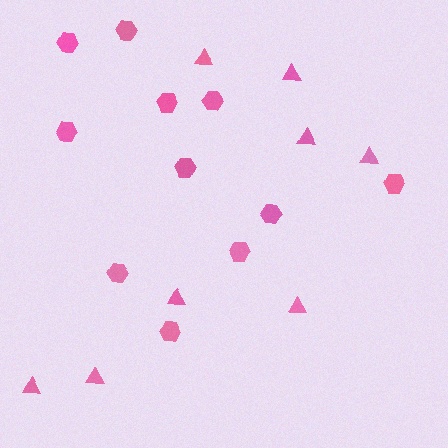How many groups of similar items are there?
There are 2 groups: one group of hexagons (11) and one group of triangles (8).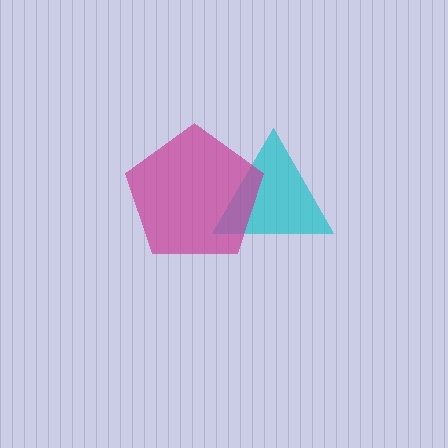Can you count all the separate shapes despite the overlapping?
Yes, there are 2 separate shapes.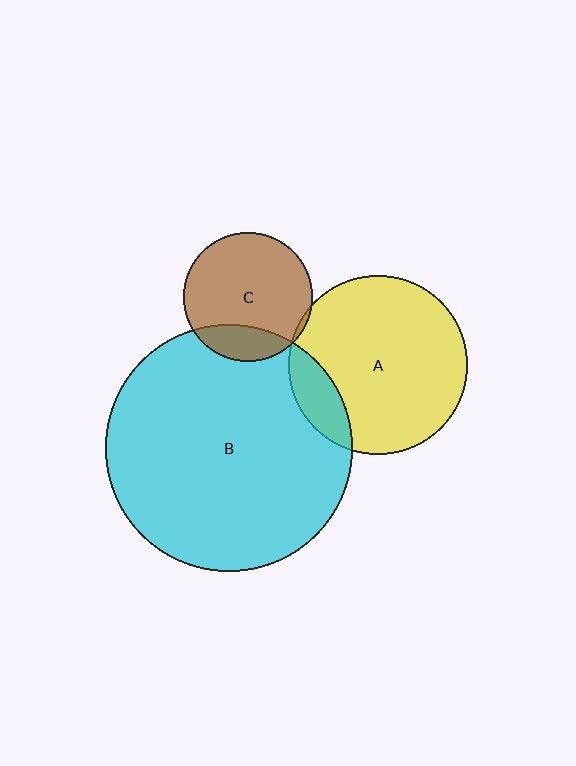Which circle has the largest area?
Circle B (cyan).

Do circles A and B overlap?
Yes.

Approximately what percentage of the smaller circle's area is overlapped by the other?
Approximately 15%.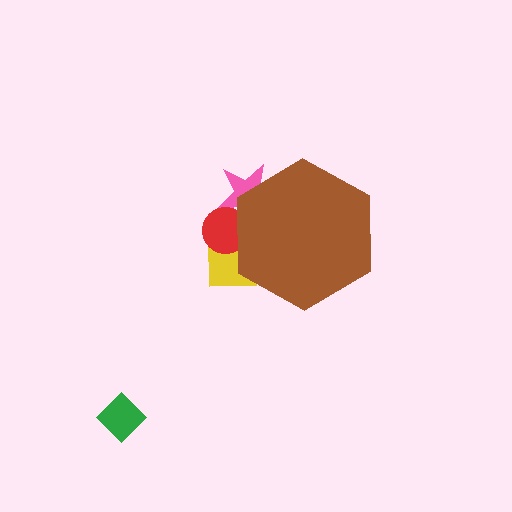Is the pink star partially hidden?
Yes, the pink star is partially hidden behind the brown hexagon.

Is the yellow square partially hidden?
Yes, the yellow square is partially hidden behind the brown hexagon.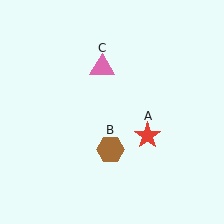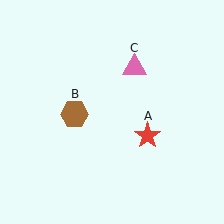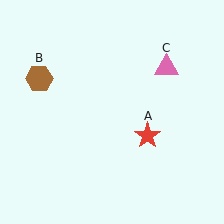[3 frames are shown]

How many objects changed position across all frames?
2 objects changed position: brown hexagon (object B), pink triangle (object C).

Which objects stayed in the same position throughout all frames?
Red star (object A) remained stationary.